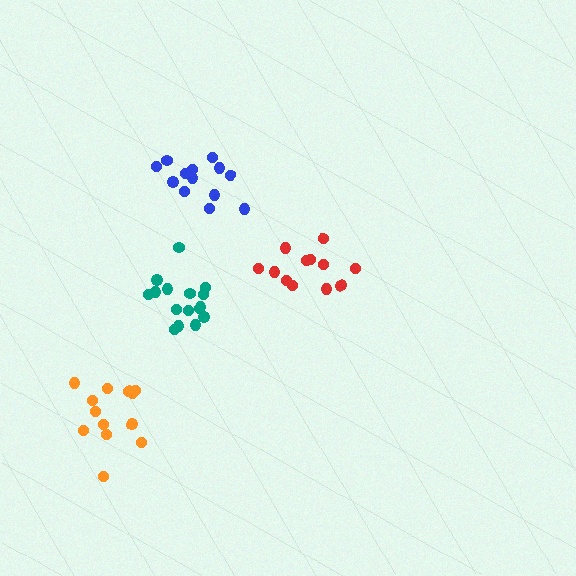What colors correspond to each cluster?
The clusters are colored: orange, teal, red, blue.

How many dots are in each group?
Group 1: 13 dots, Group 2: 16 dots, Group 3: 12 dots, Group 4: 13 dots (54 total).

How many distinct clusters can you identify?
There are 4 distinct clusters.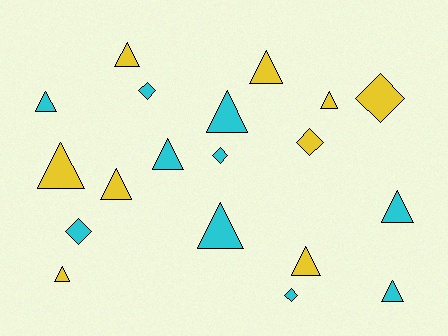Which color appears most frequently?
Cyan, with 10 objects.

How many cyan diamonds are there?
There are 4 cyan diamonds.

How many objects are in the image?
There are 19 objects.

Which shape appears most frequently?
Triangle, with 13 objects.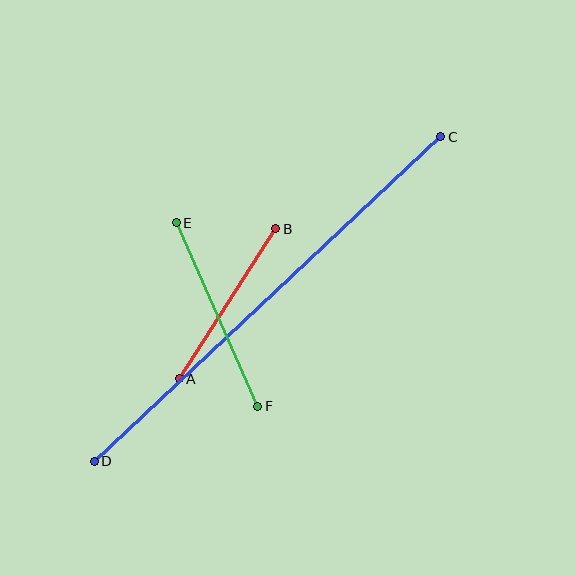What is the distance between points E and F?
The distance is approximately 201 pixels.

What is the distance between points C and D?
The distance is approximately 475 pixels.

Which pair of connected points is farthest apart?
Points C and D are farthest apart.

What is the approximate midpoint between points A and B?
The midpoint is at approximately (227, 304) pixels.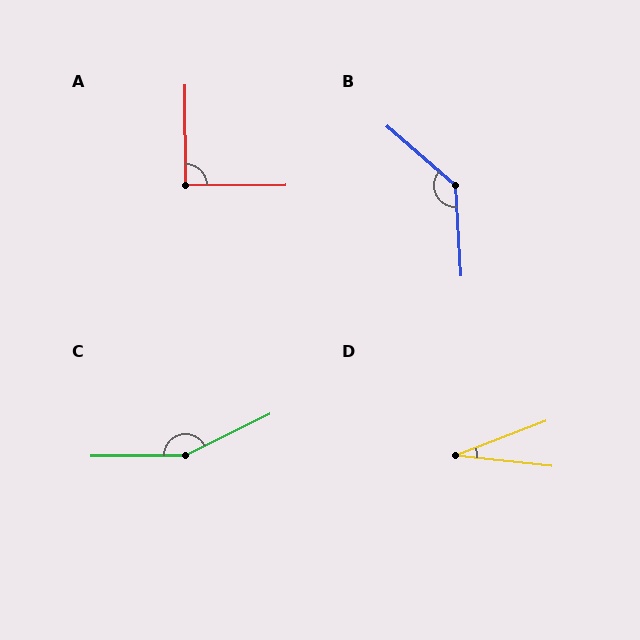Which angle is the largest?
C, at approximately 154 degrees.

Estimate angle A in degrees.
Approximately 90 degrees.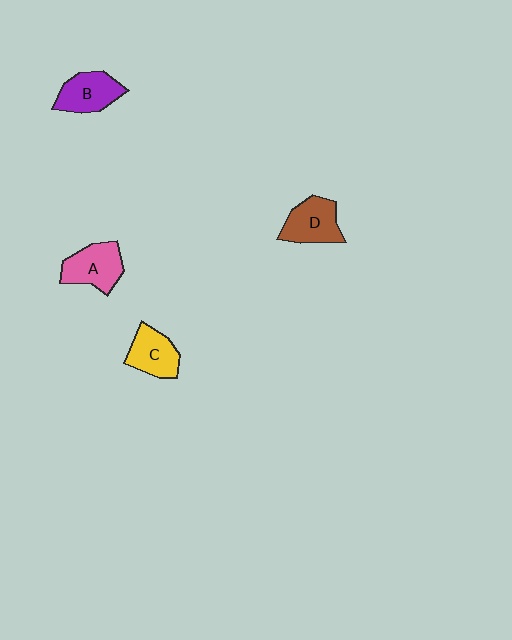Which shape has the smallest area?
Shape C (yellow).